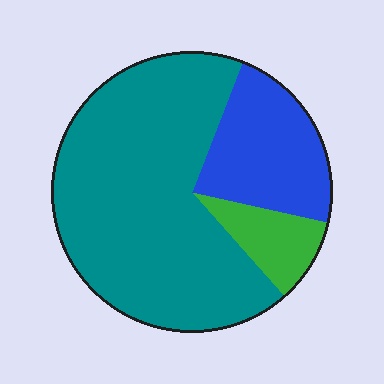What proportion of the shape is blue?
Blue covers about 25% of the shape.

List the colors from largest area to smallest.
From largest to smallest: teal, blue, green.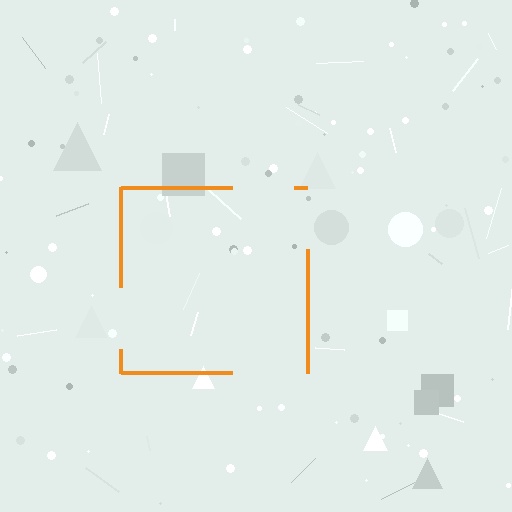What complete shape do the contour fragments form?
The contour fragments form a square.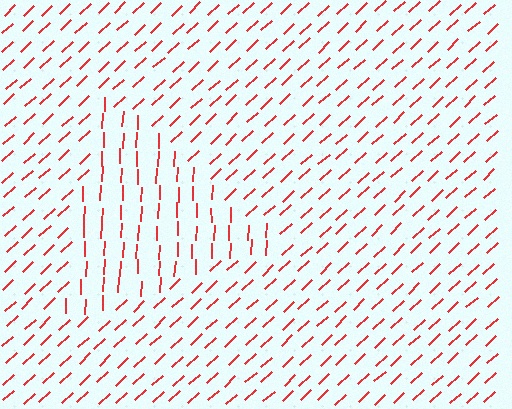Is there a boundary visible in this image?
Yes, there is a texture boundary formed by a change in line orientation.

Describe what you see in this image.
The image is filled with small red line segments. A triangle region in the image has lines oriented differently from the surrounding lines, creating a visible texture boundary.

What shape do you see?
I see a triangle.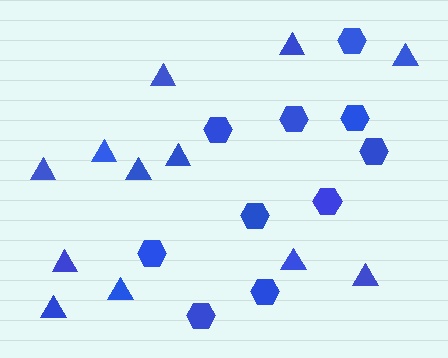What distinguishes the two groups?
There are 2 groups: one group of hexagons (10) and one group of triangles (12).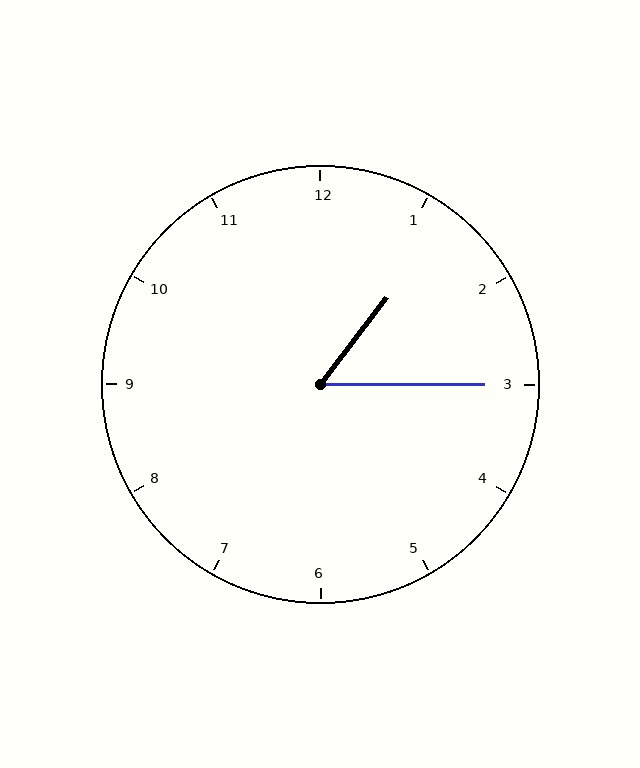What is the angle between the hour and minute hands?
Approximately 52 degrees.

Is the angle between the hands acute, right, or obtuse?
It is acute.